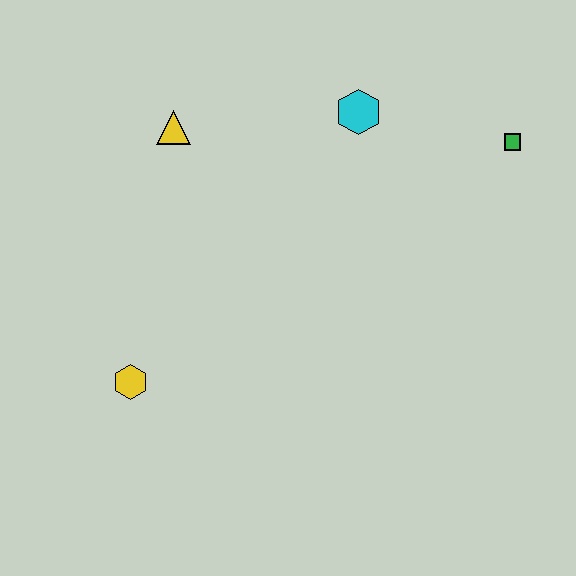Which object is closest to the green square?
The cyan hexagon is closest to the green square.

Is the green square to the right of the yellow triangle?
Yes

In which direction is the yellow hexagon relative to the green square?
The yellow hexagon is to the left of the green square.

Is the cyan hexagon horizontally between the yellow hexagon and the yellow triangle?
No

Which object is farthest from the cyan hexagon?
The yellow hexagon is farthest from the cyan hexagon.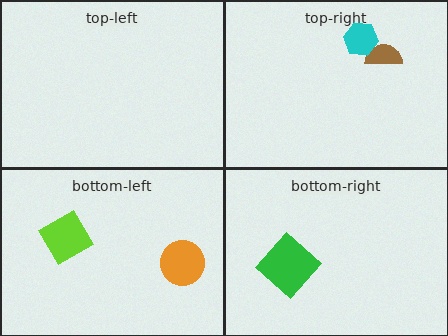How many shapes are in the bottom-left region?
2.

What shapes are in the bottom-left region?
The orange circle, the lime diamond.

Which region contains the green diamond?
The bottom-right region.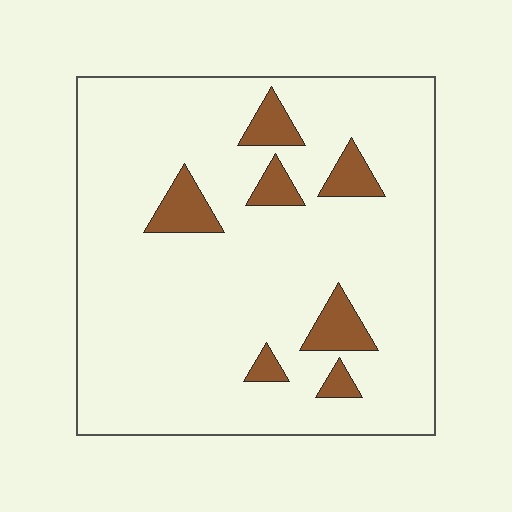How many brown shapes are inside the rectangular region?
7.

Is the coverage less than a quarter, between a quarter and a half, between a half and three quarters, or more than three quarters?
Less than a quarter.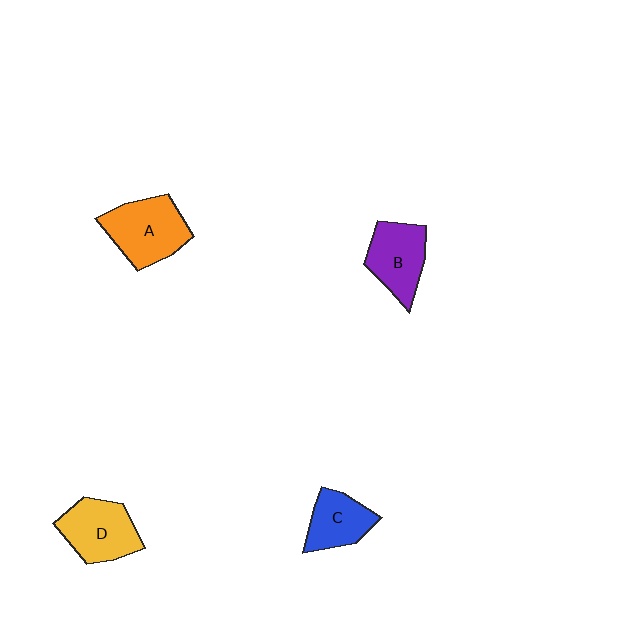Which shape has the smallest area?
Shape C (blue).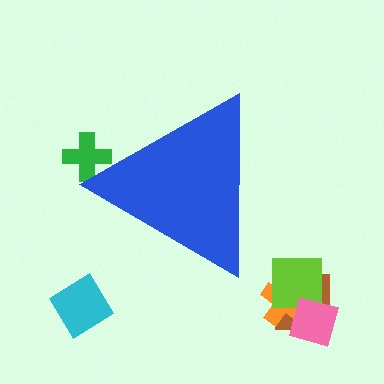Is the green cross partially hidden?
Yes, the green cross is partially hidden behind the blue triangle.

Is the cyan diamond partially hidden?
No, the cyan diamond is fully visible.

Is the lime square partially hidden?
No, the lime square is fully visible.